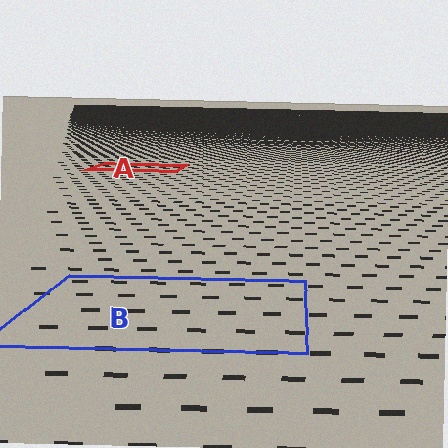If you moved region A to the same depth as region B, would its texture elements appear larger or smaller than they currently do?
They would appear larger. At a closer depth, the same texture elements are projected at a bigger on-screen size.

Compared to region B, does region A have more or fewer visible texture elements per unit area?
Region A has more texture elements per unit area — they are packed more densely because it is farther away.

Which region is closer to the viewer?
Region B is closer. The texture elements there are larger and more spread out.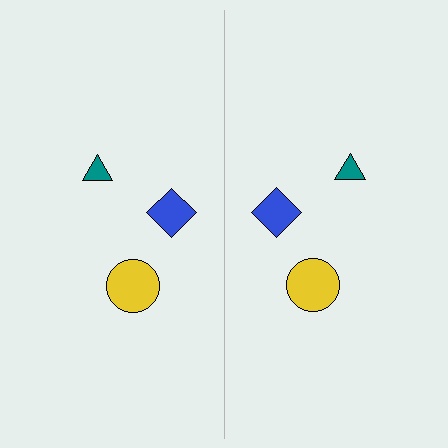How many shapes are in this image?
There are 6 shapes in this image.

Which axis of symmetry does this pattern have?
The pattern has a vertical axis of symmetry running through the center of the image.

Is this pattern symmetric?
Yes, this pattern has bilateral (reflection) symmetry.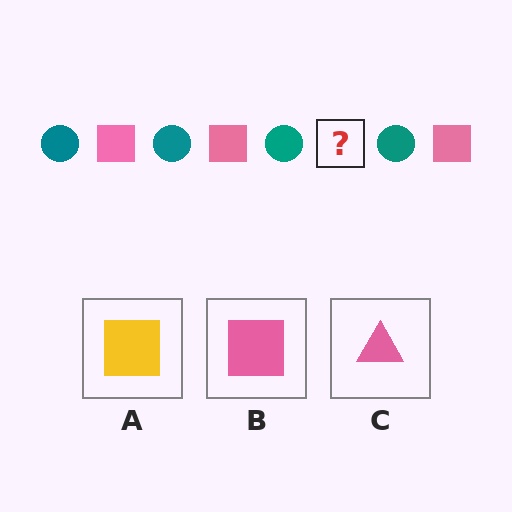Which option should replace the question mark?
Option B.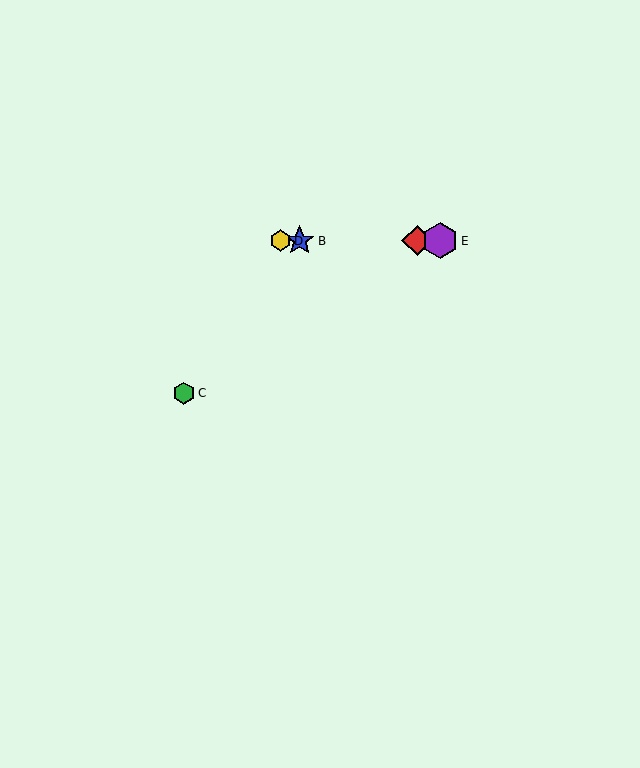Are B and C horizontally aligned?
No, B is at y≈241 and C is at y≈393.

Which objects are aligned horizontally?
Objects A, B, D, E are aligned horizontally.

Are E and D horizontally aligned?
Yes, both are at y≈241.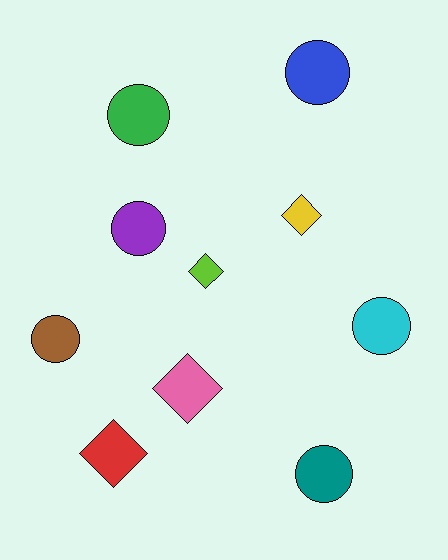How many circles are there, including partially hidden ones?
There are 6 circles.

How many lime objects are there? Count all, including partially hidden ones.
There is 1 lime object.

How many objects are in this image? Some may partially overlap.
There are 10 objects.